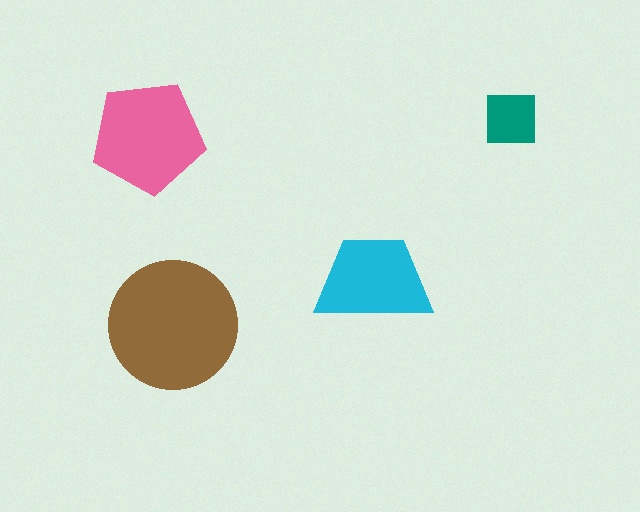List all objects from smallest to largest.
The teal square, the cyan trapezoid, the pink pentagon, the brown circle.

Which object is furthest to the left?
The pink pentagon is leftmost.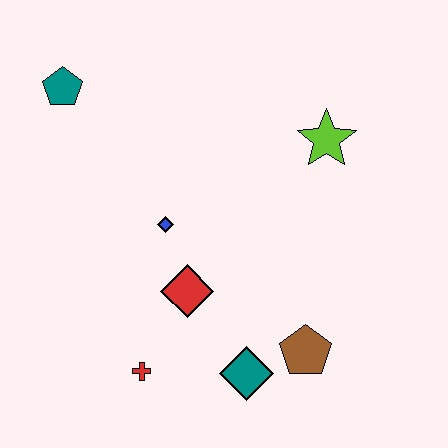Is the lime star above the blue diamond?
Yes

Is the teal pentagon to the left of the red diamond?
Yes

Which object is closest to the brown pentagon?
The teal diamond is closest to the brown pentagon.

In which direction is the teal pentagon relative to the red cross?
The teal pentagon is above the red cross.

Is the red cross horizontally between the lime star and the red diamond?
No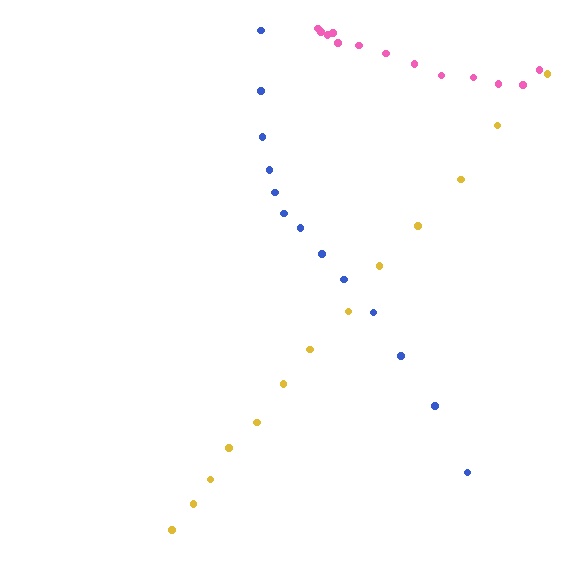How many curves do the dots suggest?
There are 3 distinct paths.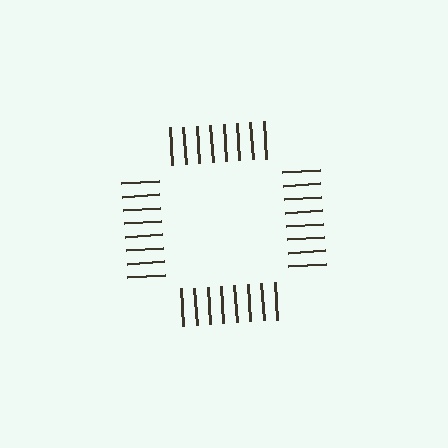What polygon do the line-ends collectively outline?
An illusory square — the line segments terminate on its edges but no continuous stroke is drawn.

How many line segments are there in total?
32 — 8 along each of the 4 edges.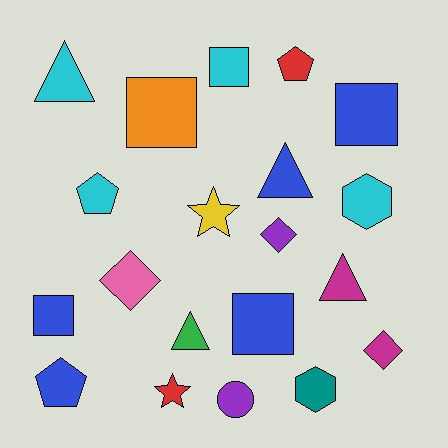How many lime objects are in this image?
There are no lime objects.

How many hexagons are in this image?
There are 2 hexagons.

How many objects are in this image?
There are 20 objects.